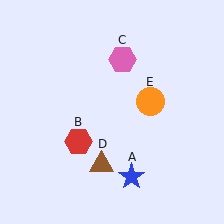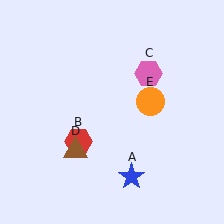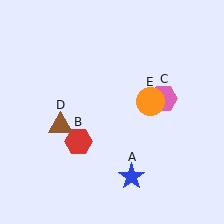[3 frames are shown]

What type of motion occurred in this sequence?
The pink hexagon (object C), brown triangle (object D) rotated clockwise around the center of the scene.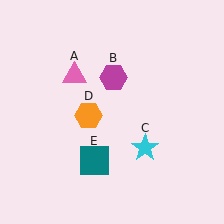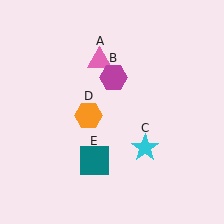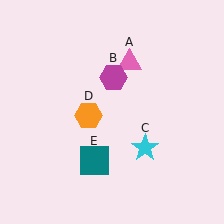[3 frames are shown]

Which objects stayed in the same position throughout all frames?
Magenta hexagon (object B) and cyan star (object C) and orange hexagon (object D) and teal square (object E) remained stationary.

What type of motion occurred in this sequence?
The pink triangle (object A) rotated clockwise around the center of the scene.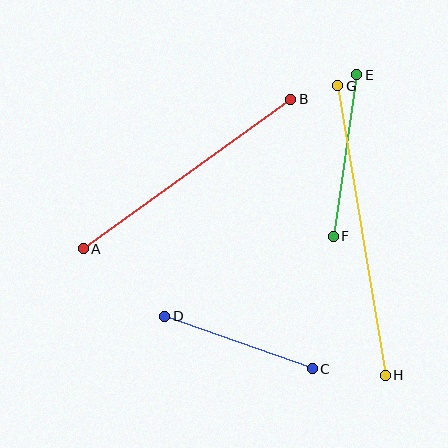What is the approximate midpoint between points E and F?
The midpoint is at approximately (345, 156) pixels.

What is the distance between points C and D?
The distance is approximately 156 pixels.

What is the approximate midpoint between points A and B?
The midpoint is at approximately (187, 174) pixels.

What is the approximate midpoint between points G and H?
The midpoint is at approximately (362, 230) pixels.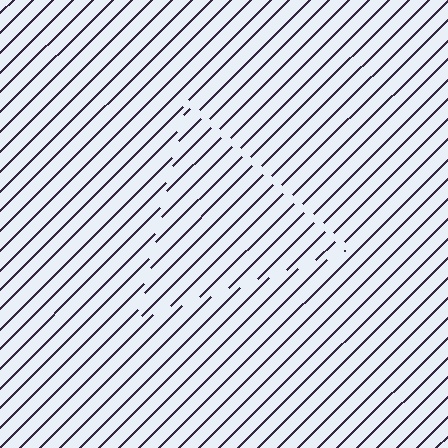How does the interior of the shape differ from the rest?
The interior of the shape contains the same grating, shifted by half a period — the contour is defined by the phase discontinuity where line-ends from the inner and outer gratings abut.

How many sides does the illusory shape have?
3 sides — the line-ends trace a triangle.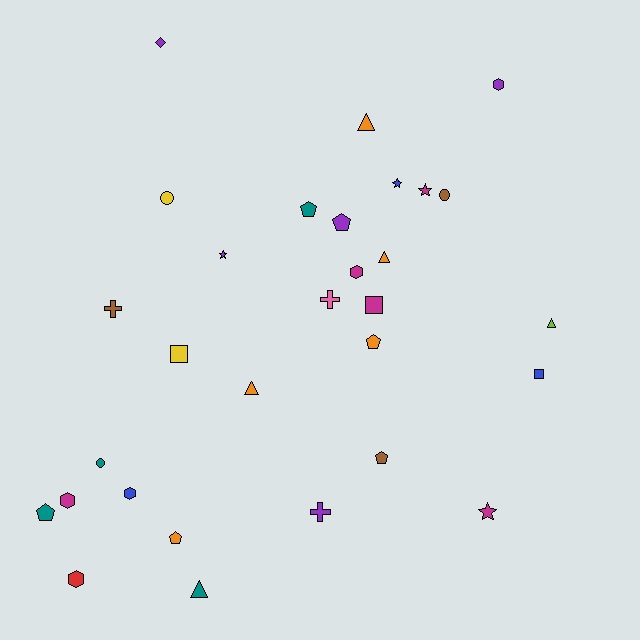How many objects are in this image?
There are 30 objects.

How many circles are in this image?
There are 3 circles.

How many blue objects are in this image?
There are 3 blue objects.